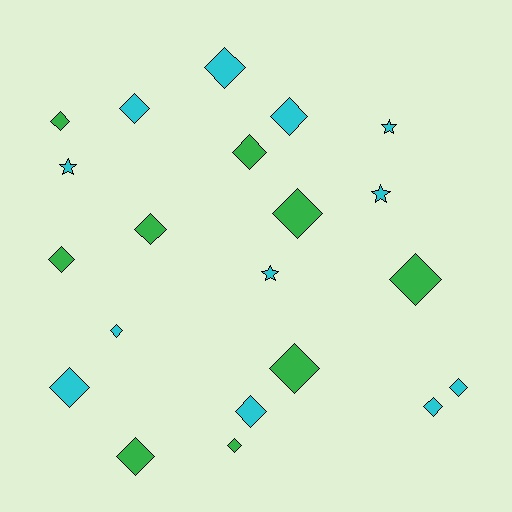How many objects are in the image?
There are 21 objects.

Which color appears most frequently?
Cyan, with 12 objects.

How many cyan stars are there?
There are 4 cyan stars.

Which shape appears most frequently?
Diamond, with 17 objects.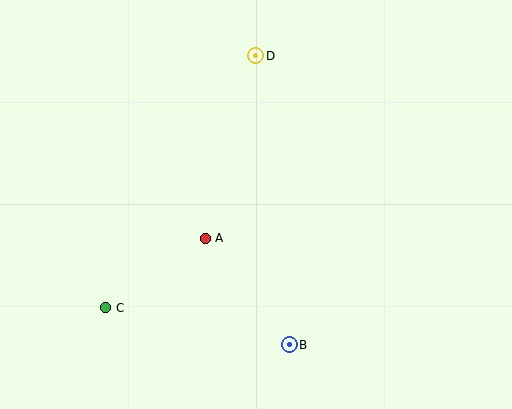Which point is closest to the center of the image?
Point A at (205, 238) is closest to the center.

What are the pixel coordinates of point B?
Point B is at (289, 345).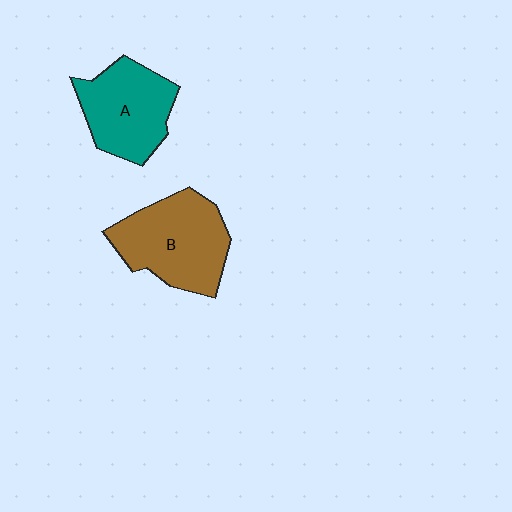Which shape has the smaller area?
Shape A (teal).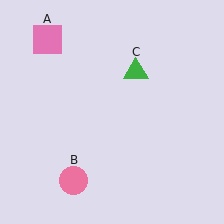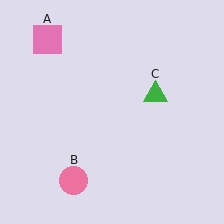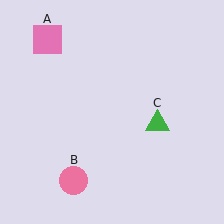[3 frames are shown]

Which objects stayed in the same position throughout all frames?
Pink square (object A) and pink circle (object B) remained stationary.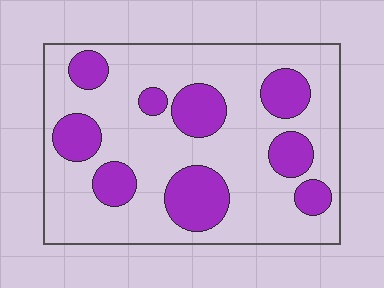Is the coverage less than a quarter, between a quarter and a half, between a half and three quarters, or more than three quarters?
Between a quarter and a half.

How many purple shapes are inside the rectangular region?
9.